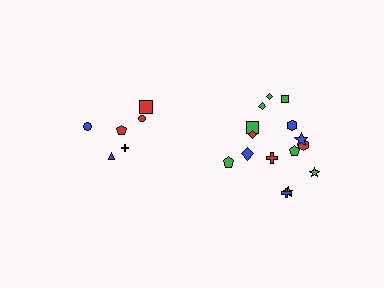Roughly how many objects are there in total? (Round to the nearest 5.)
Roughly 20 objects in total.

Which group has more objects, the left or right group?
The right group.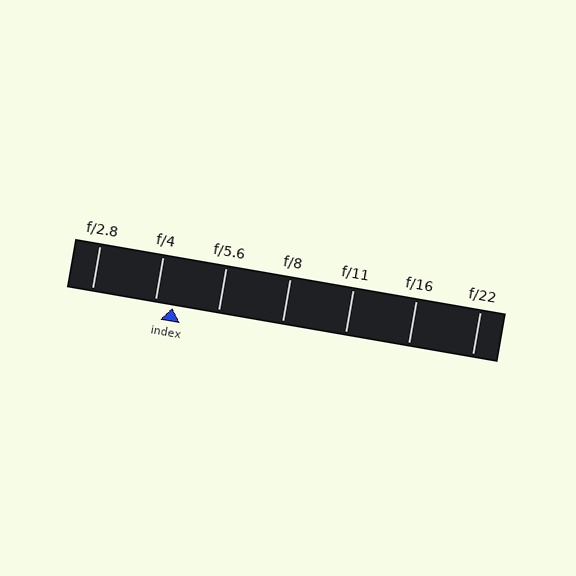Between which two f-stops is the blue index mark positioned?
The index mark is between f/4 and f/5.6.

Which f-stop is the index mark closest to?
The index mark is closest to f/4.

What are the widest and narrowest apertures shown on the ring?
The widest aperture shown is f/2.8 and the narrowest is f/22.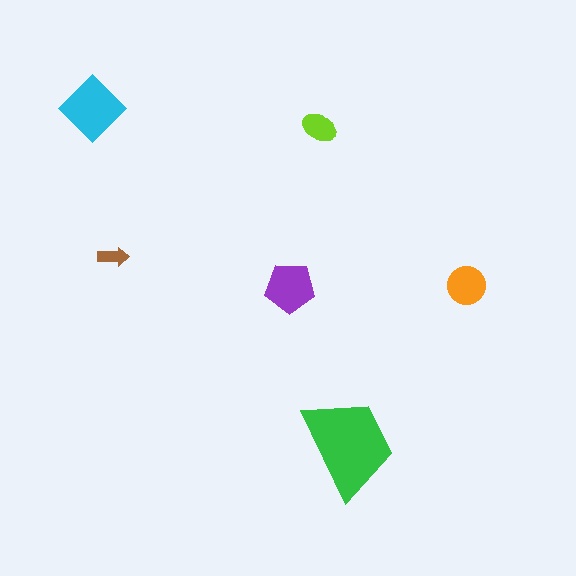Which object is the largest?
The green trapezoid.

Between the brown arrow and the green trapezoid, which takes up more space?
The green trapezoid.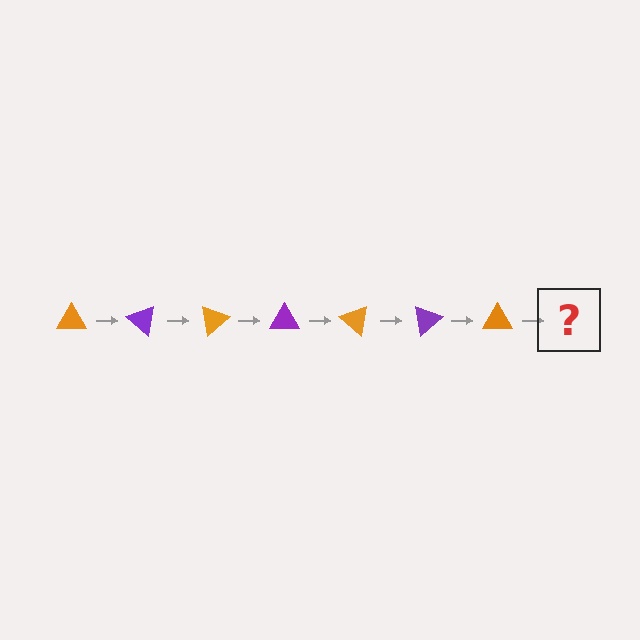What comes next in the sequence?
The next element should be a purple triangle, rotated 280 degrees from the start.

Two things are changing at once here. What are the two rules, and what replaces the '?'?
The two rules are that it rotates 40 degrees each step and the color cycles through orange and purple. The '?' should be a purple triangle, rotated 280 degrees from the start.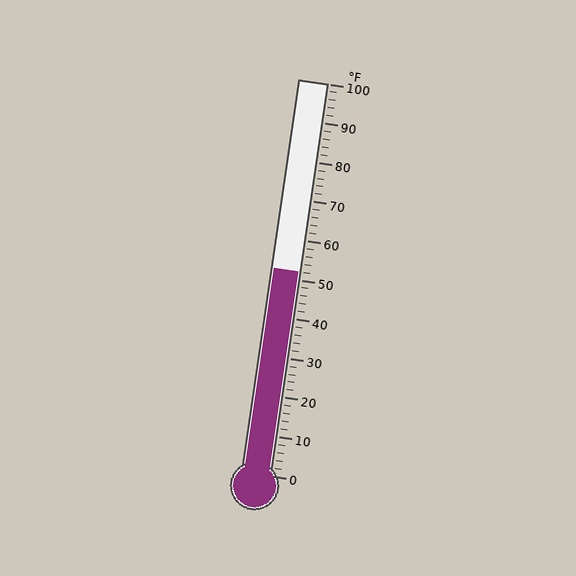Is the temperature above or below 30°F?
The temperature is above 30°F.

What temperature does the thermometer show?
The thermometer shows approximately 52°F.